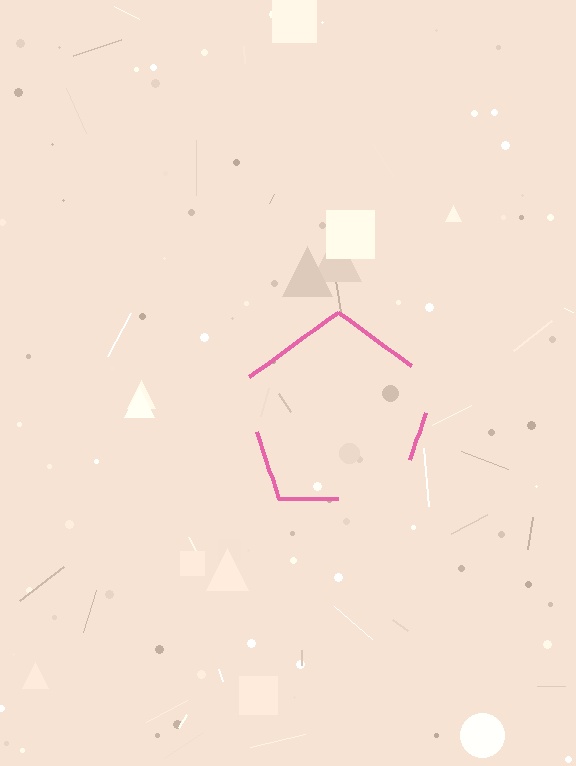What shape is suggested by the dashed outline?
The dashed outline suggests a pentagon.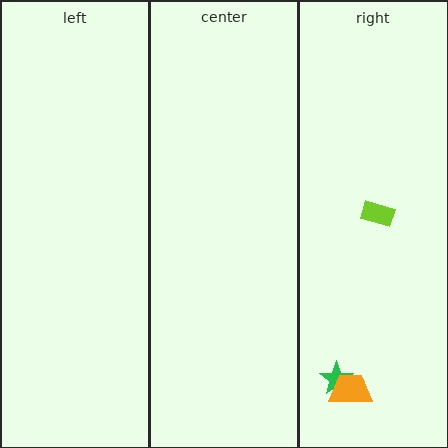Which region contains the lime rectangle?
The right region.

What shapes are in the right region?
The green star, the lime rectangle, the orange trapezoid.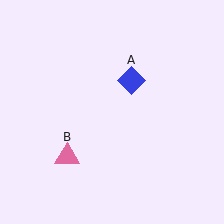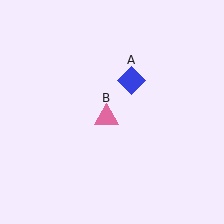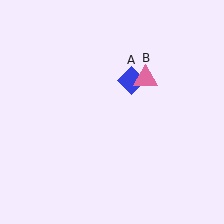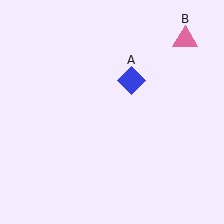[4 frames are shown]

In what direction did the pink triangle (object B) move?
The pink triangle (object B) moved up and to the right.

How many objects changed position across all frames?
1 object changed position: pink triangle (object B).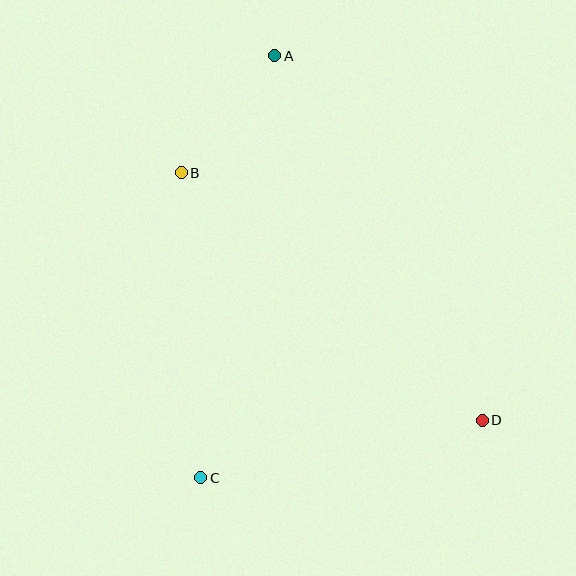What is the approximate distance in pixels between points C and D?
The distance between C and D is approximately 287 pixels.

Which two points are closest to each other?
Points A and B are closest to each other.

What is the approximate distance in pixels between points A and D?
The distance between A and D is approximately 419 pixels.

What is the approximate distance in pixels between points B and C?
The distance between B and C is approximately 305 pixels.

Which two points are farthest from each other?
Points A and C are farthest from each other.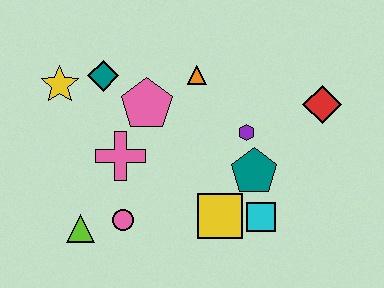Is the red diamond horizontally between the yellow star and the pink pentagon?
No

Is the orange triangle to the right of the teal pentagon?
No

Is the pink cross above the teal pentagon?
Yes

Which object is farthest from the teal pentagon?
The yellow star is farthest from the teal pentagon.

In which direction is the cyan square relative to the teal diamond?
The cyan square is to the right of the teal diamond.